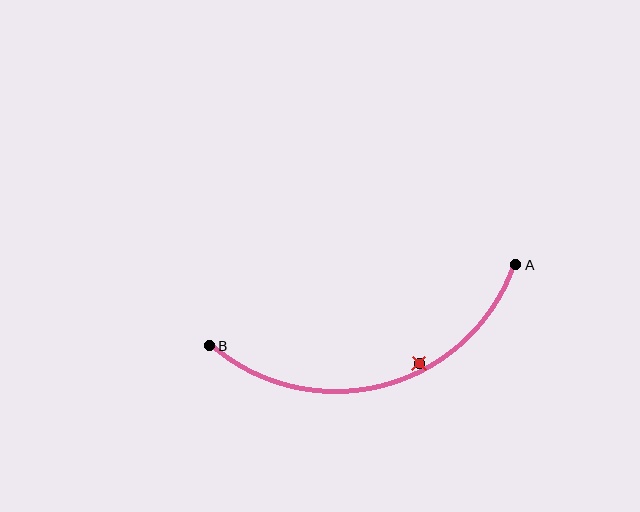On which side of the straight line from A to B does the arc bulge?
The arc bulges below the straight line connecting A and B.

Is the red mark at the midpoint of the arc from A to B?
No — the red mark does not lie on the arc at all. It sits slightly inside the curve.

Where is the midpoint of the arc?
The arc midpoint is the point on the curve farthest from the straight line joining A and B. It sits below that line.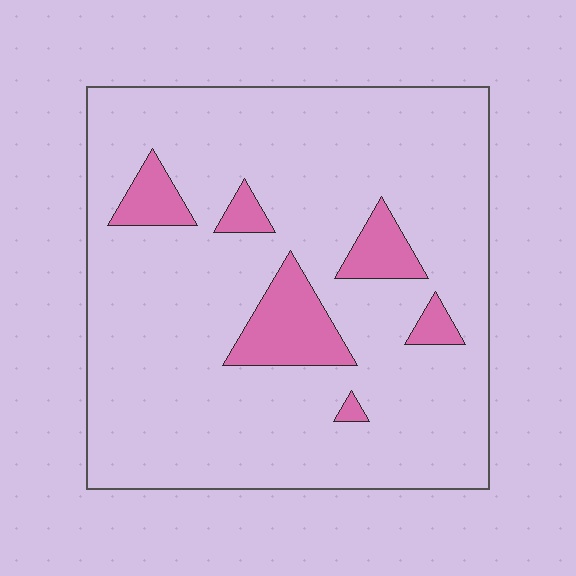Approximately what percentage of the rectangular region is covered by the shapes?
Approximately 10%.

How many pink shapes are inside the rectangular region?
6.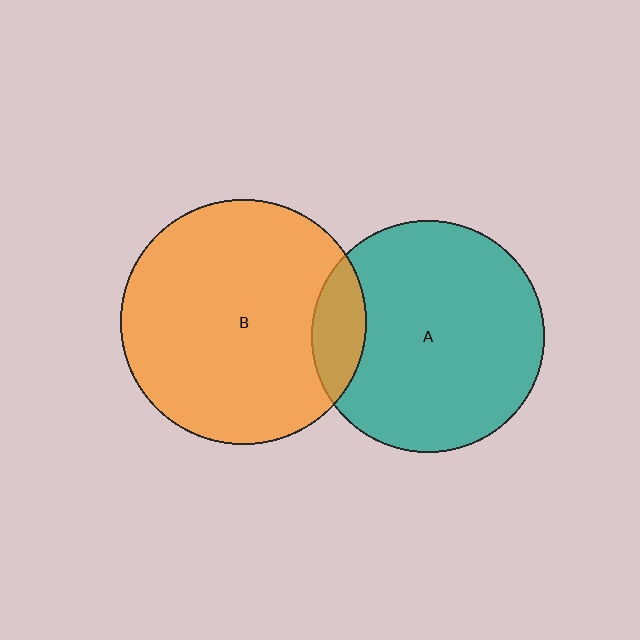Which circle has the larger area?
Circle B (orange).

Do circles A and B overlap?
Yes.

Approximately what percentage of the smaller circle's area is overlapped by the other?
Approximately 15%.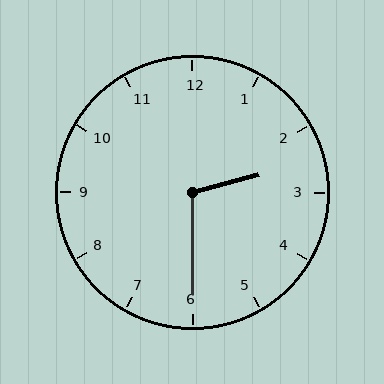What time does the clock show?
2:30.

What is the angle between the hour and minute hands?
Approximately 105 degrees.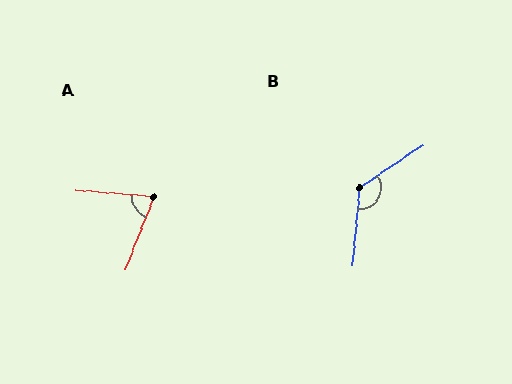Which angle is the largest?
B, at approximately 129 degrees.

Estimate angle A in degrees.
Approximately 73 degrees.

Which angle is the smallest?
A, at approximately 73 degrees.